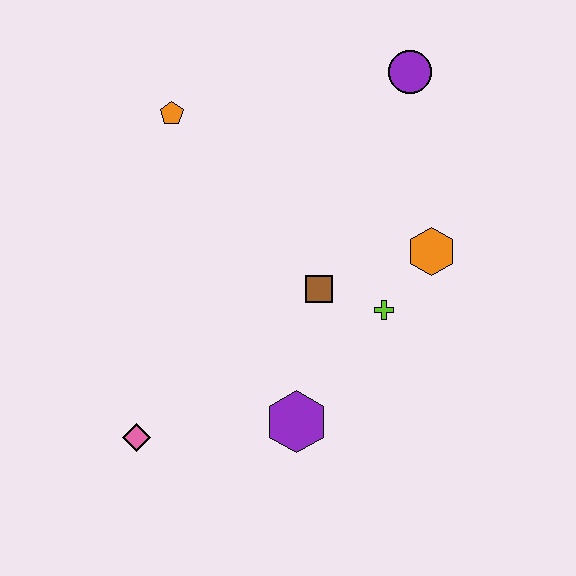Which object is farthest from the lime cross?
The orange pentagon is farthest from the lime cross.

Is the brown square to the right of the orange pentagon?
Yes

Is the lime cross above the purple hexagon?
Yes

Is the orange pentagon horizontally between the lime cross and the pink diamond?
Yes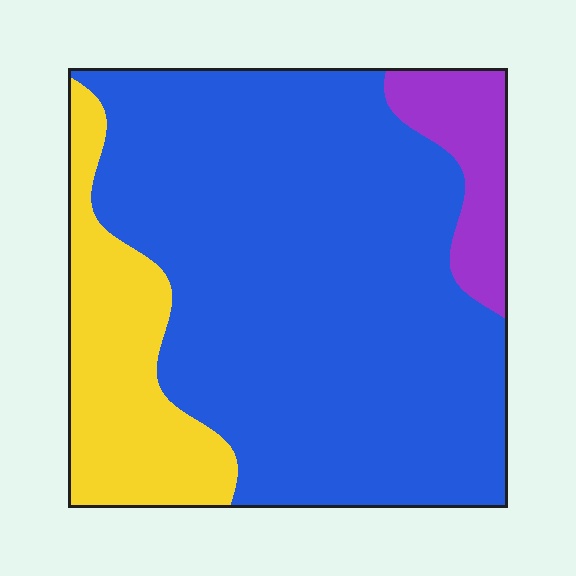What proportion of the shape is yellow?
Yellow covers roughly 20% of the shape.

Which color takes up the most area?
Blue, at roughly 75%.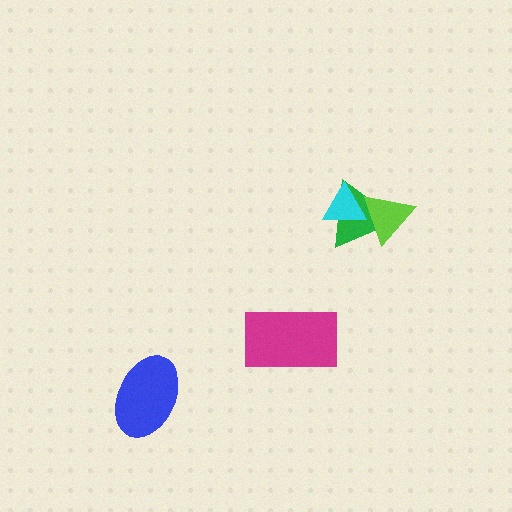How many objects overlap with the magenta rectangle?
0 objects overlap with the magenta rectangle.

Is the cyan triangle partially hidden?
Yes, it is partially covered by another shape.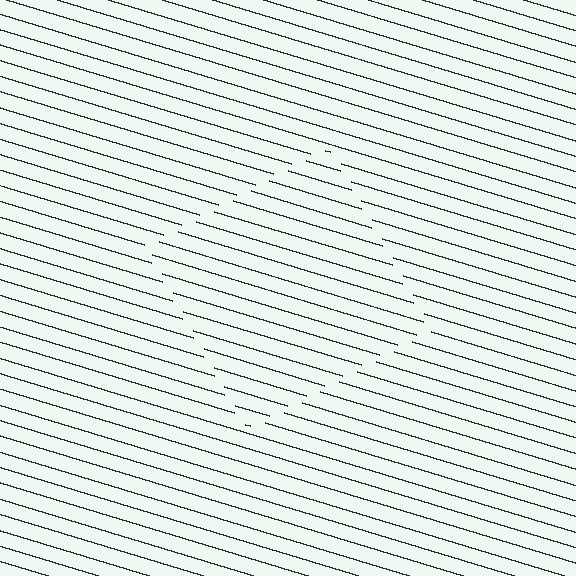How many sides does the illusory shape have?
4 sides — the line-ends trace a square.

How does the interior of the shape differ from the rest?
The interior of the shape contains the same grating, shifted by half a period — the contour is defined by the phase discontinuity where line-ends from the inner and outer gratings abut.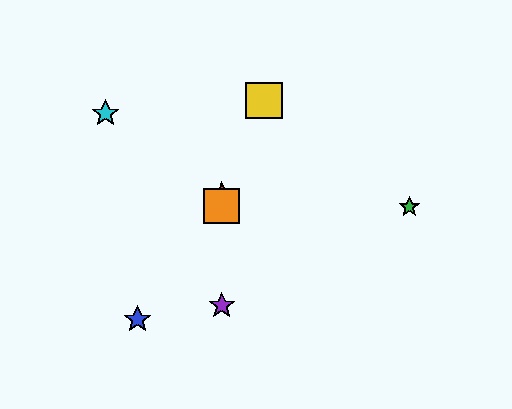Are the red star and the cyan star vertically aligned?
No, the red star is at x≈222 and the cyan star is at x≈106.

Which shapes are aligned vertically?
The red star, the purple star, the orange square are aligned vertically.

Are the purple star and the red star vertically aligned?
Yes, both are at x≈222.